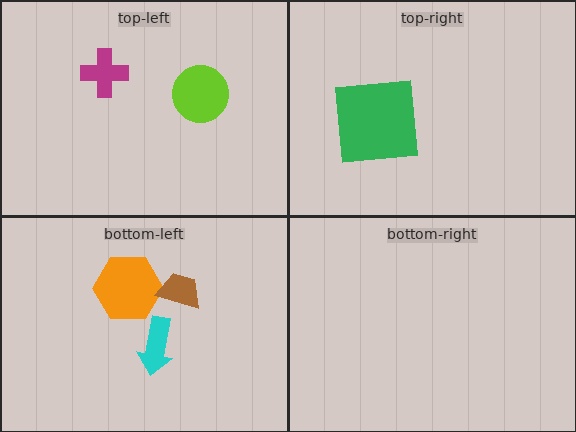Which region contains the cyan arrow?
The bottom-left region.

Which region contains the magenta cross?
The top-left region.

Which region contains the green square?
The top-right region.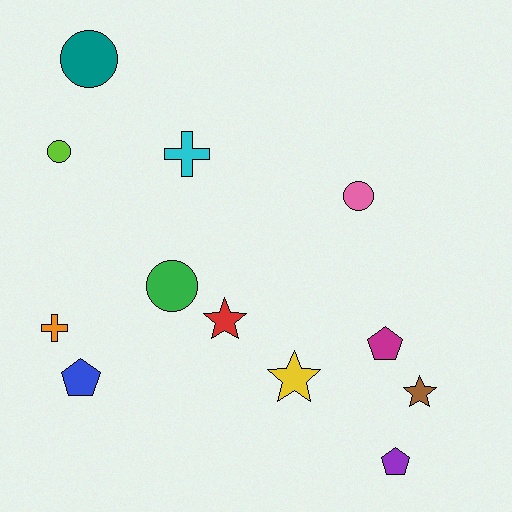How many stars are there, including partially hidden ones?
There are 3 stars.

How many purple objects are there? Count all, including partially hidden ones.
There is 1 purple object.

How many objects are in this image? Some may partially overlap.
There are 12 objects.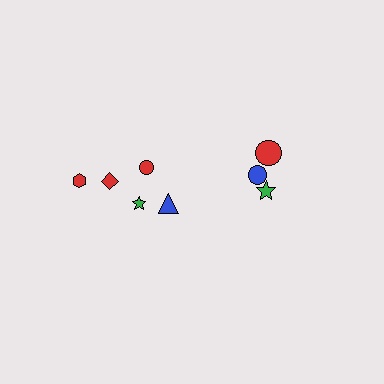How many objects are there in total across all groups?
There are 8 objects.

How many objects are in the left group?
There are 5 objects.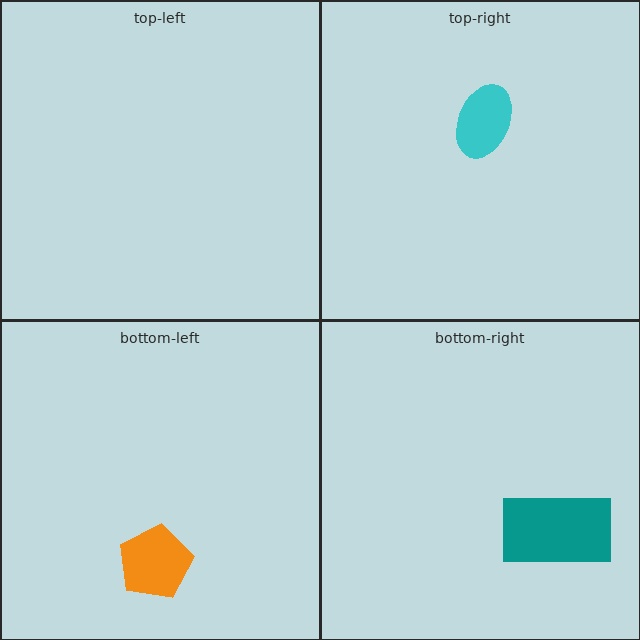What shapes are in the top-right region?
The cyan ellipse.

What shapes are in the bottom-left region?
The orange pentagon.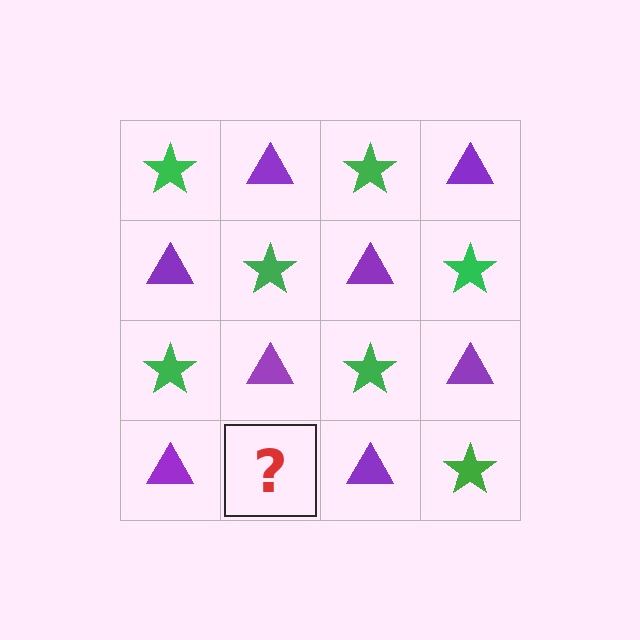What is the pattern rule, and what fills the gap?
The rule is that it alternates green star and purple triangle in a checkerboard pattern. The gap should be filled with a green star.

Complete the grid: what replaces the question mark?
The question mark should be replaced with a green star.